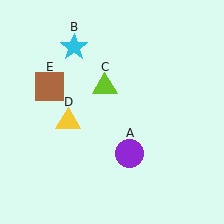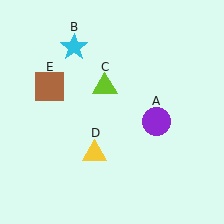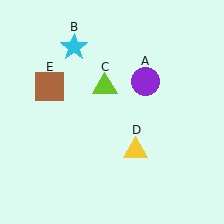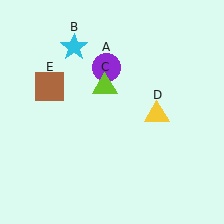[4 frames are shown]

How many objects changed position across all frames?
2 objects changed position: purple circle (object A), yellow triangle (object D).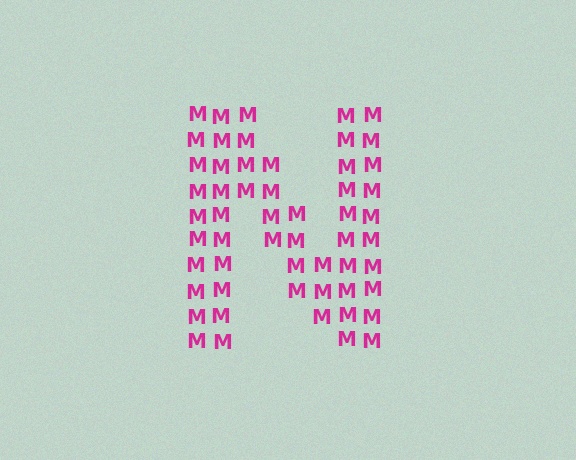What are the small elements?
The small elements are letter M's.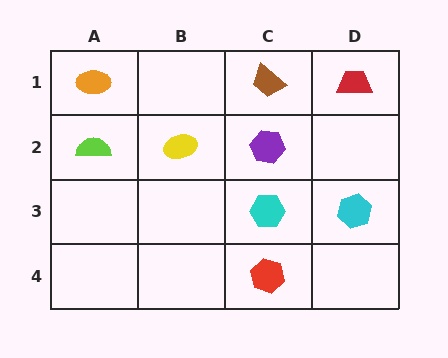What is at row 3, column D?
A cyan hexagon.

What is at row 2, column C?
A purple hexagon.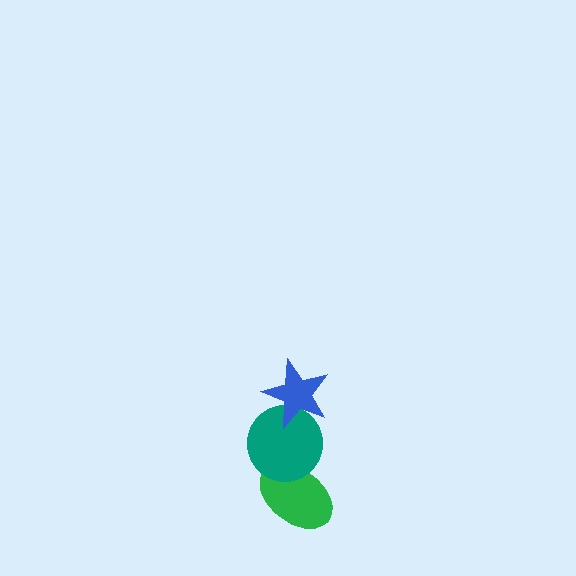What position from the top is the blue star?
The blue star is 1st from the top.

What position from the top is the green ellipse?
The green ellipse is 3rd from the top.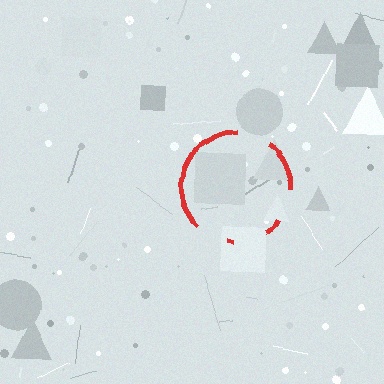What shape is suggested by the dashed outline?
The dashed outline suggests a circle.